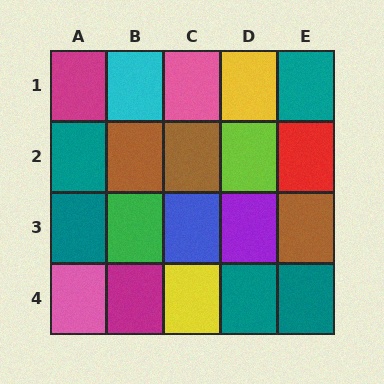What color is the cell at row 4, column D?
Teal.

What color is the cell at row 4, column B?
Magenta.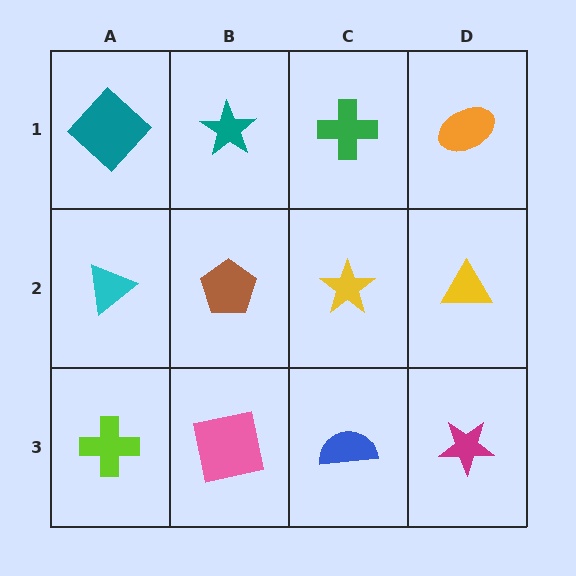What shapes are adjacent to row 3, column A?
A cyan triangle (row 2, column A), a pink square (row 3, column B).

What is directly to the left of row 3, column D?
A blue semicircle.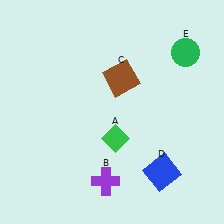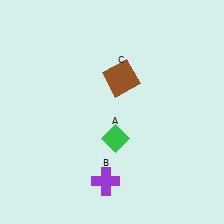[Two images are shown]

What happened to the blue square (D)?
The blue square (D) was removed in Image 2. It was in the bottom-right area of Image 1.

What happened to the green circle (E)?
The green circle (E) was removed in Image 2. It was in the top-right area of Image 1.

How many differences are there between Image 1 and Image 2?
There are 2 differences between the two images.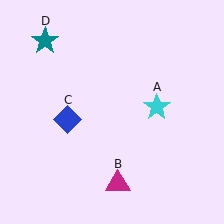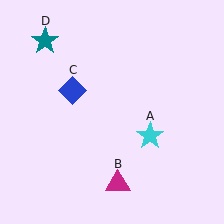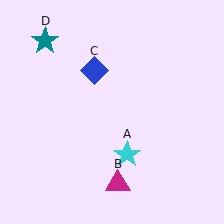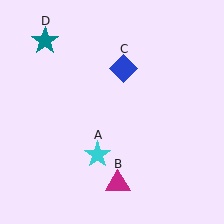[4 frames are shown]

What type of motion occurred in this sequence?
The cyan star (object A), blue diamond (object C) rotated clockwise around the center of the scene.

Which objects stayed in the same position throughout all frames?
Magenta triangle (object B) and teal star (object D) remained stationary.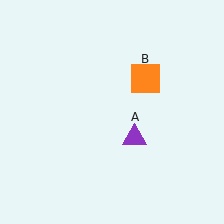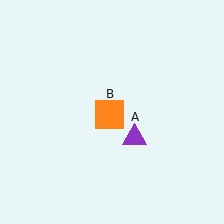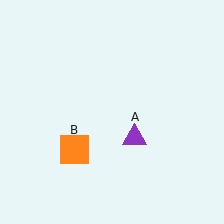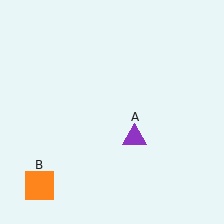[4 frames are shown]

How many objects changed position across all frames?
1 object changed position: orange square (object B).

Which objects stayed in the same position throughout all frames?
Purple triangle (object A) remained stationary.